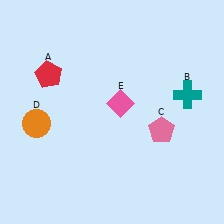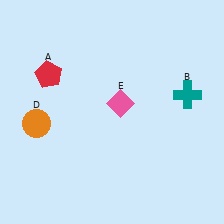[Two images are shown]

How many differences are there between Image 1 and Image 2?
There is 1 difference between the two images.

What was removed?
The pink pentagon (C) was removed in Image 2.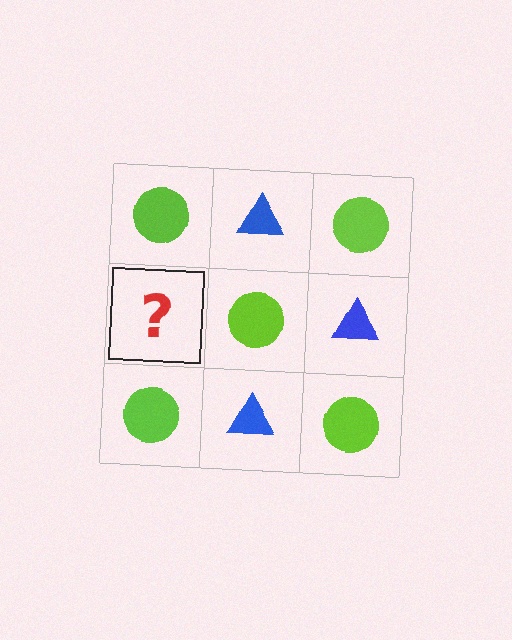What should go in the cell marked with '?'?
The missing cell should contain a blue triangle.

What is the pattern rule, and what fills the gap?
The rule is that it alternates lime circle and blue triangle in a checkerboard pattern. The gap should be filled with a blue triangle.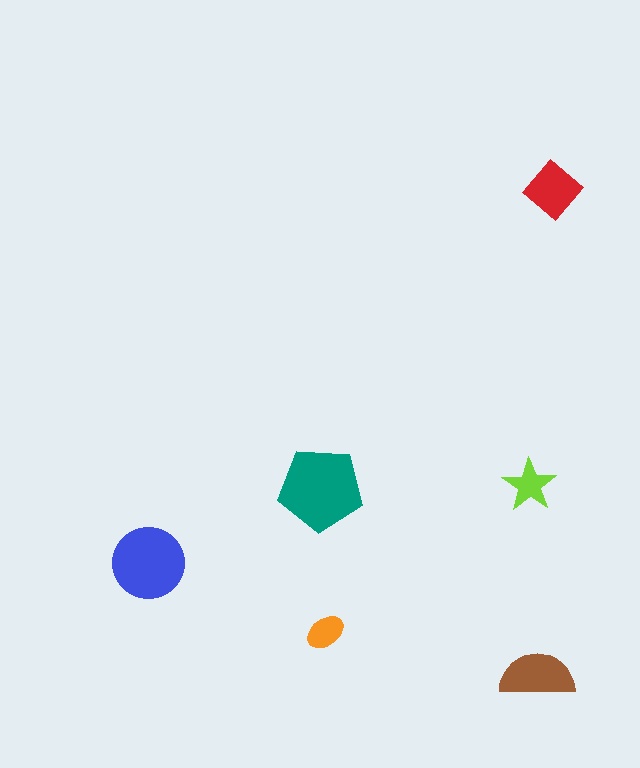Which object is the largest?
The teal pentagon.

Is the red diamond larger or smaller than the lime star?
Larger.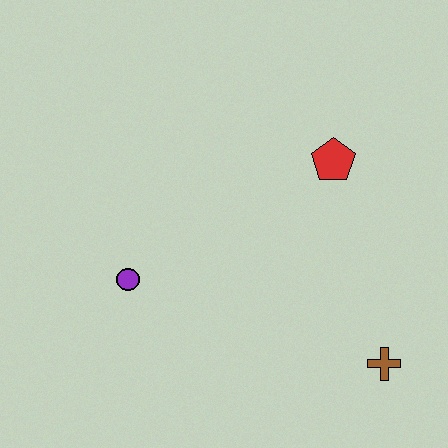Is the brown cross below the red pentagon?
Yes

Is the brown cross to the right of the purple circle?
Yes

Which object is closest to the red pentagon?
The brown cross is closest to the red pentagon.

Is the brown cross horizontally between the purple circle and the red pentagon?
No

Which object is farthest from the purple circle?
The brown cross is farthest from the purple circle.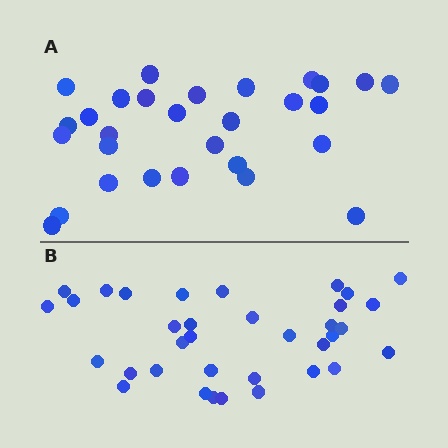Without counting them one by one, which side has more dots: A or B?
Region B (the bottom region) has more dots.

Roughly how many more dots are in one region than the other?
Region B has about 6 more dots than region A.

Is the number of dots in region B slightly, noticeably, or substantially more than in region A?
Region B has only slightly more — the two regions are fairly close. The ratio is roughly 1.2 to 1.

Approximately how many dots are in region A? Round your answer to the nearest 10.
About 30 dots. (The exact count is 29, which rounds to 30.)